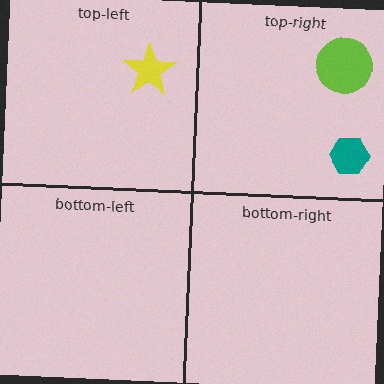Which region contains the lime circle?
The top-right region.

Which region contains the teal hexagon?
The top-right region.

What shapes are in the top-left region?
The yellow star.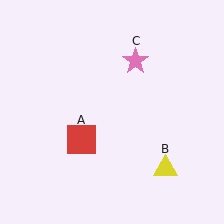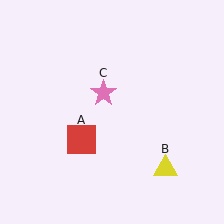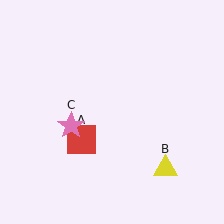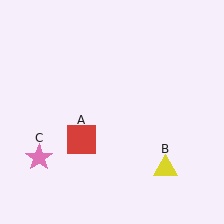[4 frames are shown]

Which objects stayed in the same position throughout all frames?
Red square (object A) and yellow triangle (object B) remained stationary.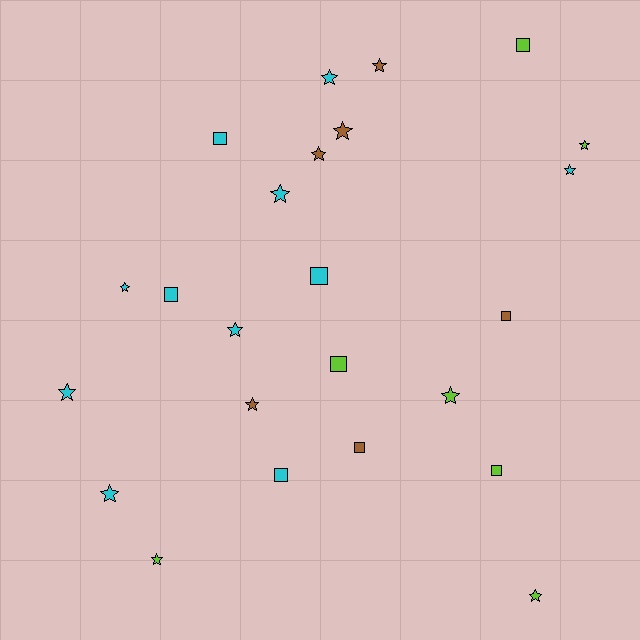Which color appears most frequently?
Cyan, with 11 objects.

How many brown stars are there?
There are 4 brown stars.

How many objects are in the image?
There are 24 objects.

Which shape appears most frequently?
Star, with 15 objects.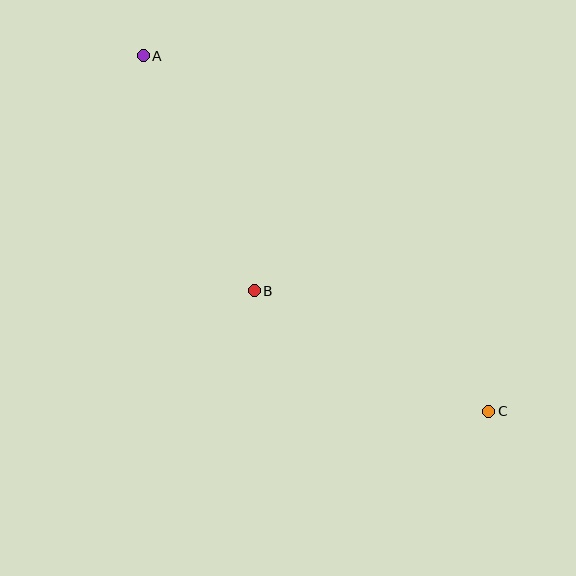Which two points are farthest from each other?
Points A and C are farthest from each other.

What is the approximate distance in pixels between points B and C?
The distance between B and C is approximately 264 pixels.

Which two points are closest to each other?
Points A and B are closest to each other.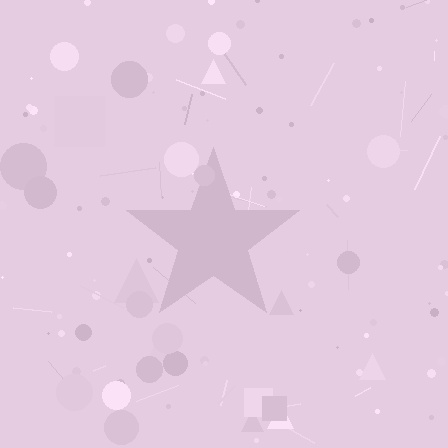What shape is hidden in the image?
A star is hidden in the image.